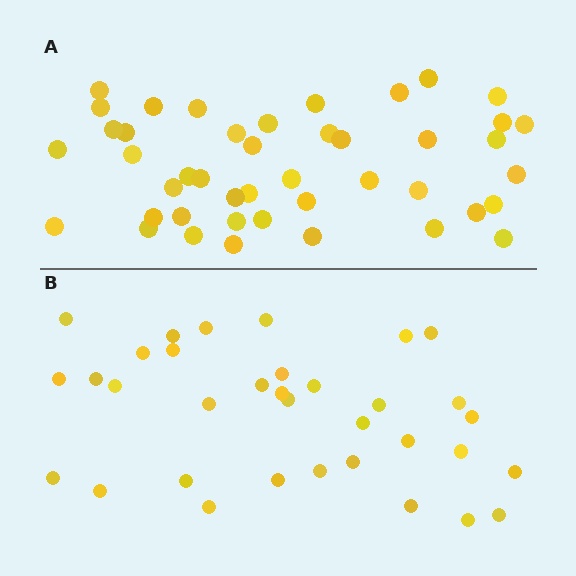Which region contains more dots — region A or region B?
Region A (the top region) has more dots.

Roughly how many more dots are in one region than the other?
Region A has roughly 10 or so more dots than region B.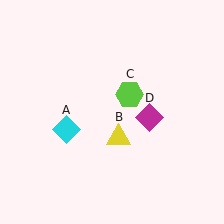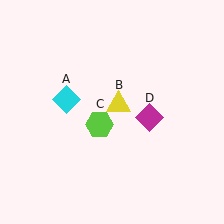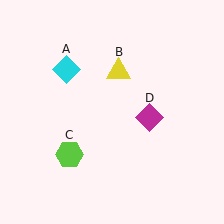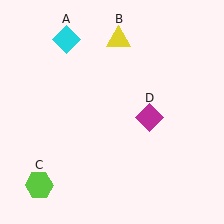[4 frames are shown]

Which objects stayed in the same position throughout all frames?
Magenta diamond (object D) remained stationary.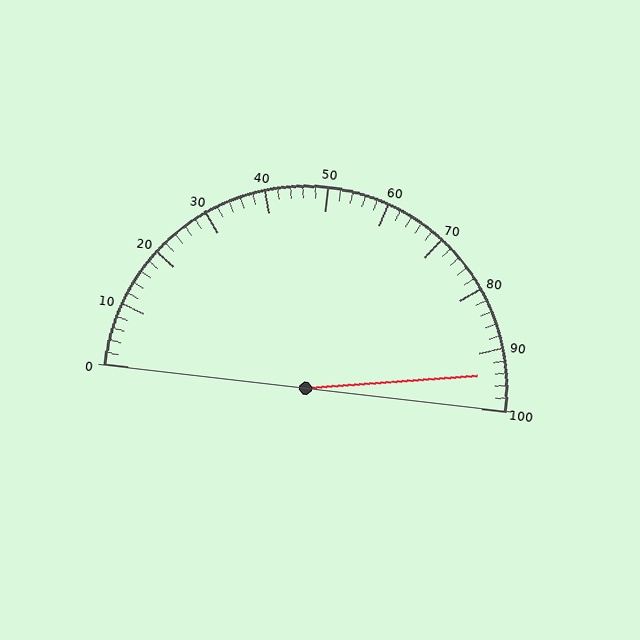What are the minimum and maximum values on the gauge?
The gauge ranges from 0 to 100.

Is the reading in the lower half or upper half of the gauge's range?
The reading is in the upper half of the range (0 to 100).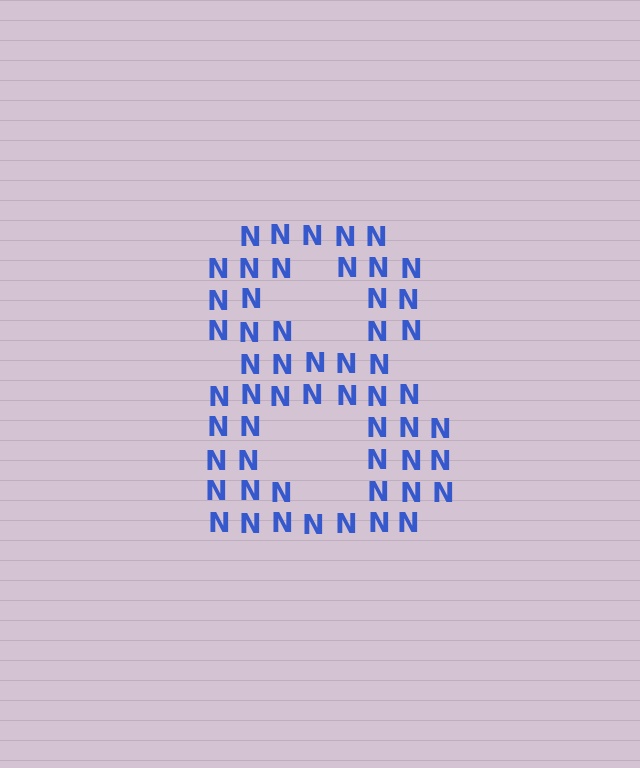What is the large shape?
The large shape is the digit 8.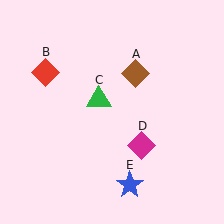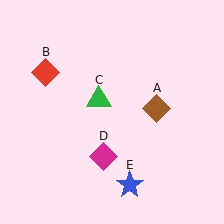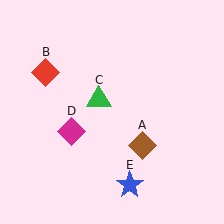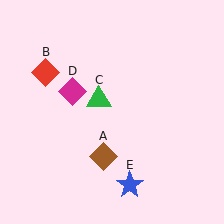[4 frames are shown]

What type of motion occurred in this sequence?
The brown diamond (object A), magenta diamond (object D) rotated clockwise around the center of the scene.